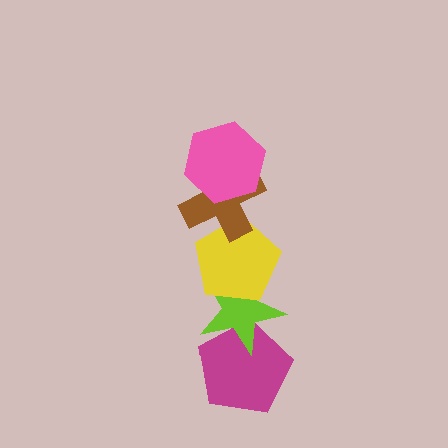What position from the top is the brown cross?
The brown cross is 2nd from the top.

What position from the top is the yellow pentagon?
The yellow pentagon is 3rd from the top.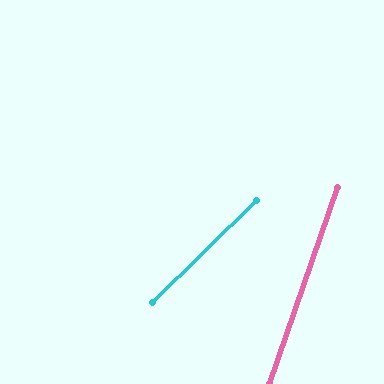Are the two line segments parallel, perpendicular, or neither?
Neither parallel nor perpendicular — they differ by about 26°.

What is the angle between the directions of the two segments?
Approximately 26 degrees.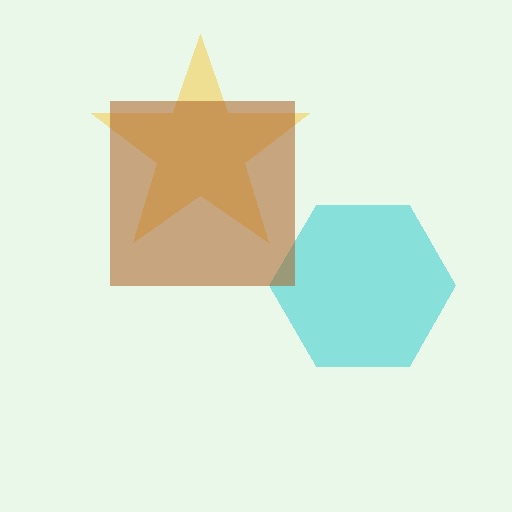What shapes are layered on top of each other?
The layered shapes are: a yellow star, a cyan hexagon, a brown square.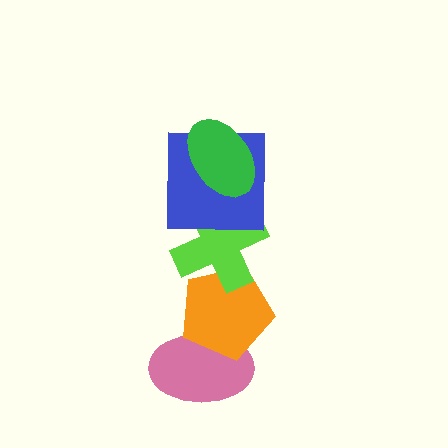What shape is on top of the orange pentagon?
The lime cross is on top of the orange pentagon.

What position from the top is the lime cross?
The lime cross is 3rd from the top.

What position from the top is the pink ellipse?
The pink ellipse is 5th from the top.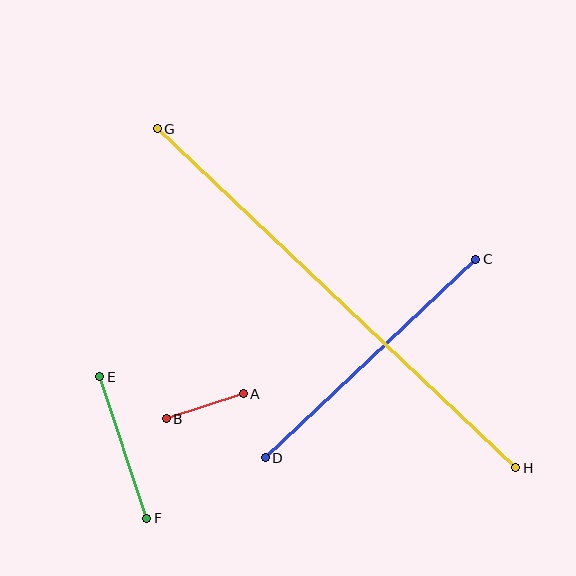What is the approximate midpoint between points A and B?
The midpoint is at approximately (205, 406) pixels.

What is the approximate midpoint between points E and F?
The midpoint is at approximately (123, 447) pixels.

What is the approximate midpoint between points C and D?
The midpoint is at approximately (371, 358) pixels.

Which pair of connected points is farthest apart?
Points G and H are farthest apart.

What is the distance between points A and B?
The distance is approximately 81 pixels.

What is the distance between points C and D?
The distance is approximately 289 pixels.